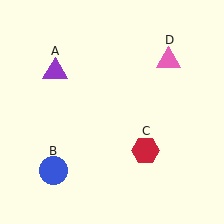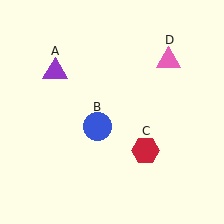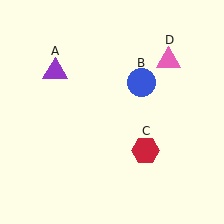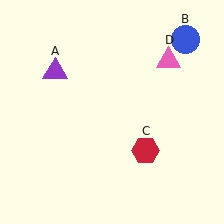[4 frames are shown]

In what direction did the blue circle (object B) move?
The blue circle (object B) moved up and to the right.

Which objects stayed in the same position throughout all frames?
Purple triangle (object A) and red hexagon (object C) and pink triangle (object D) remained stationary.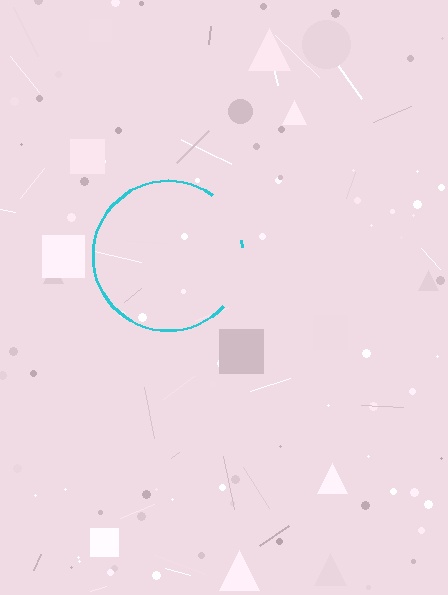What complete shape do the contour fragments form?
The contour fragments form a circle.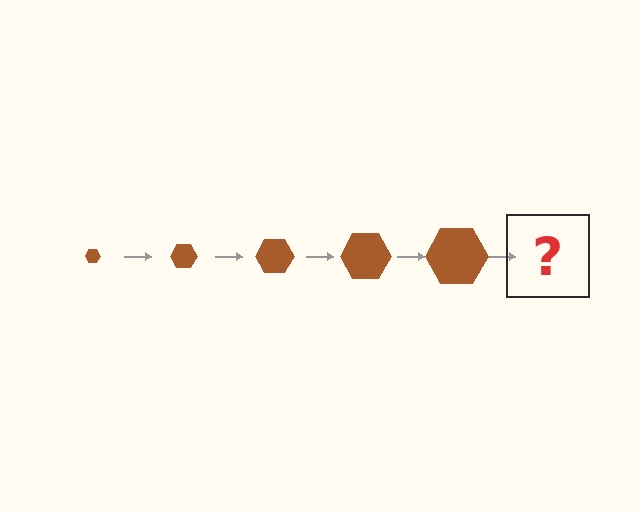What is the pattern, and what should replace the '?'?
The pattern is that the hexagon gets progressively larger each step. The '?' should be a brown hexagon, larger than the previous one.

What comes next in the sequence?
The next element should be a brown hexagon, larger than the previous one.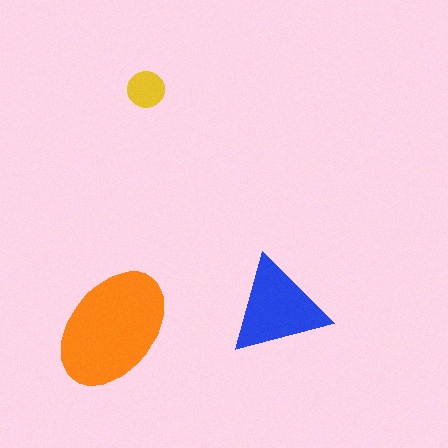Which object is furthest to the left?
The orange ellipse is leftmost.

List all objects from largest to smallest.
The orange ellipse, the blue triangle, the yellow circle.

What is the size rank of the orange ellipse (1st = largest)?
1st.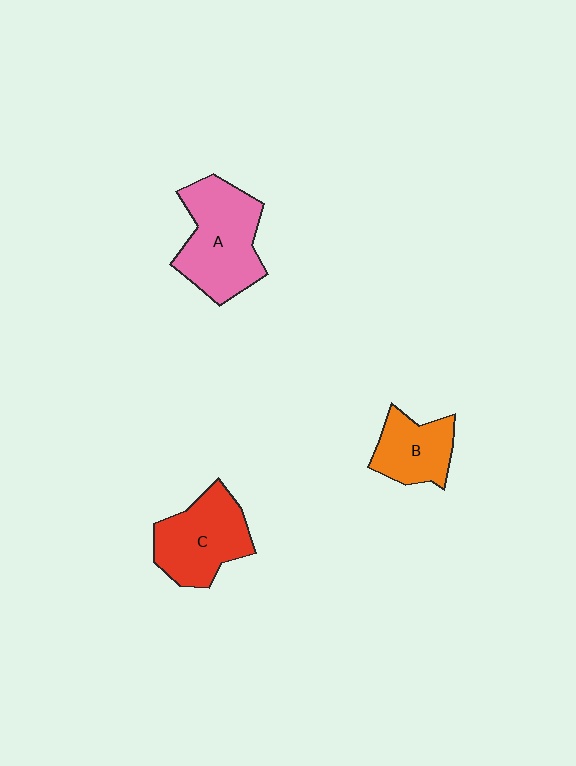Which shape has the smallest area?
Shape B (orange).